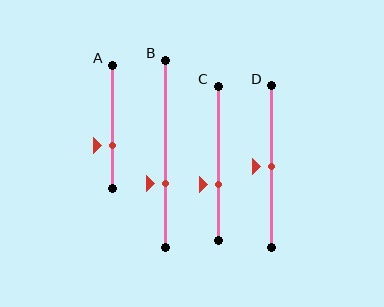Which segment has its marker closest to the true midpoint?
Segment D has its marker closest to the true midpoint.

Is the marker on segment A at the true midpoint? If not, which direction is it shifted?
No, the marker on segment A is shifted downward by about 15% of the segment length.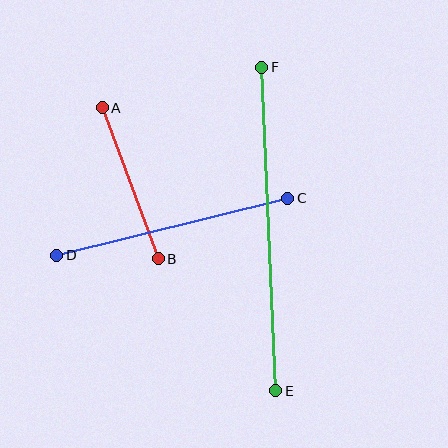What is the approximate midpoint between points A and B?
The midpoint is at approximately (130, 183) pixels.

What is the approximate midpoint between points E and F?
The midpoint is at approximately (269, 229) pixels.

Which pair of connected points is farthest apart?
Points E and F are farthest apart.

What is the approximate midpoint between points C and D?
The midpoint is at approximately (172, 227) pixels.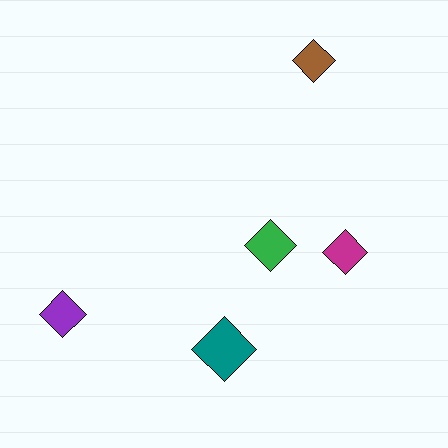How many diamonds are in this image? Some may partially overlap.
There are 5 diamonds.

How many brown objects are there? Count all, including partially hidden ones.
There is 1 brown object.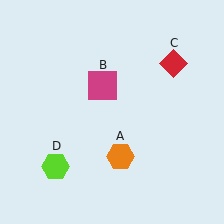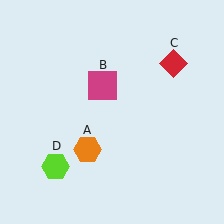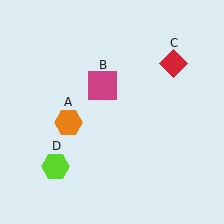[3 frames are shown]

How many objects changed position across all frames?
1 object changed position: orange hexagon (object A).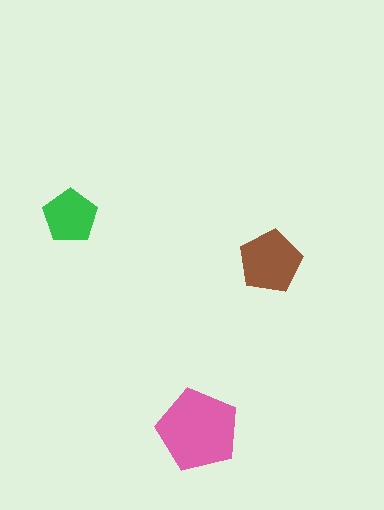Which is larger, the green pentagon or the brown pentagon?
The brown one.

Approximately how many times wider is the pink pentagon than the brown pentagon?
About 1.5 times wider.